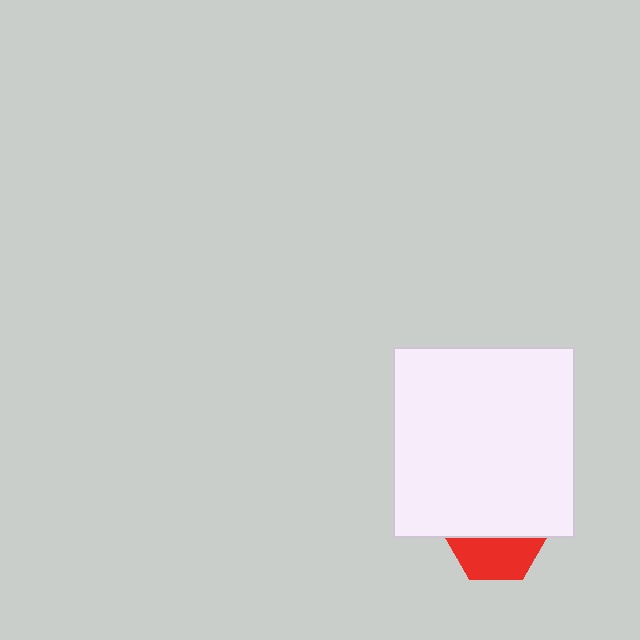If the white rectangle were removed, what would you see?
You would see the complete red hexagon.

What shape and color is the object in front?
The object in front is a white rectangle.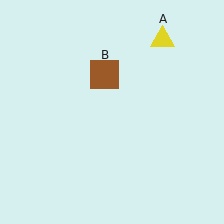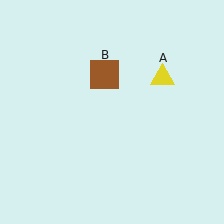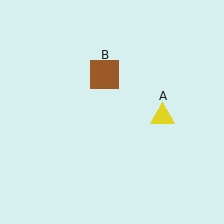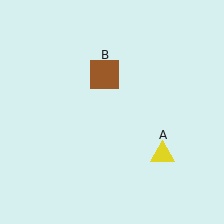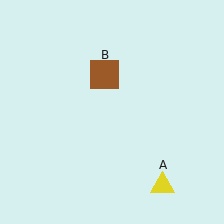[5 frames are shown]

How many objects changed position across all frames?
1 object changed position: yellow triangle (object A).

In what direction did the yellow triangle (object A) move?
The yellow triangle (object A) moved down.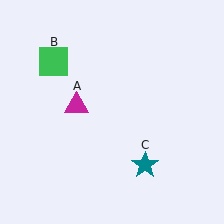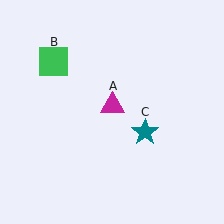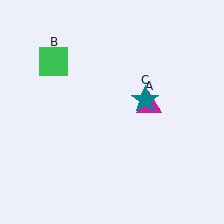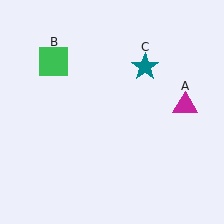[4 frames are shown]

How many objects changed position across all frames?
2 objects changed position: magenta triangle (object A), teal star (object C).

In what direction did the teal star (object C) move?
The teal star (object C) moved up.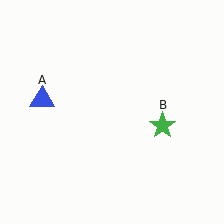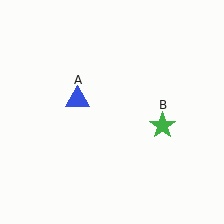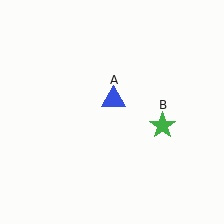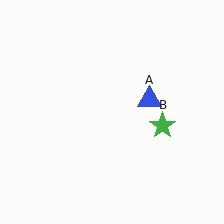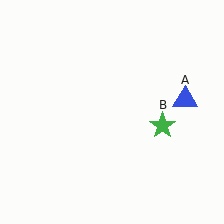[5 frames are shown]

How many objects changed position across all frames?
1 object changed position: blue triangle (object A).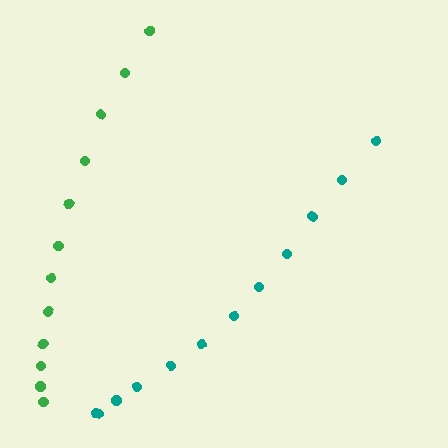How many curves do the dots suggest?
There are 2 distinct paths.